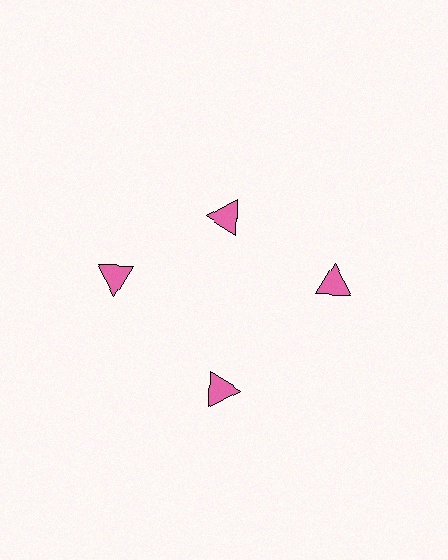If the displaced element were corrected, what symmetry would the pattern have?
It would have 4-fold rotational symmetry — the pattern would map onto itself every 90 degrees.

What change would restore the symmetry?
The symmetry would be restored by moving it outward, back onto the ring so that all 4 triangles sit at equal angles and equal distance from the center.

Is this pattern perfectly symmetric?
No. The 4 pink triangles are arranged in a ring, but one element near the 12 o'clock position is pulled inward toward the center, breaking the 4-fold rotational symmetry.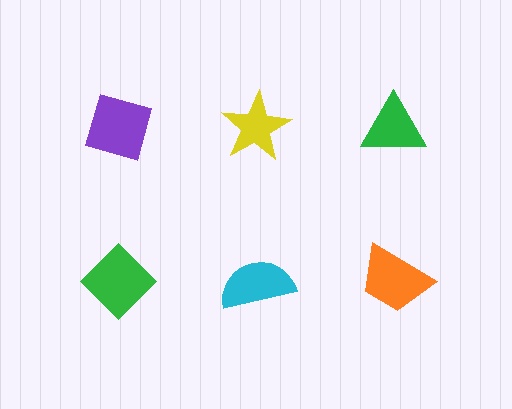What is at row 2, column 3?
An orange trapezoid.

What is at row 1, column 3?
A green triangle.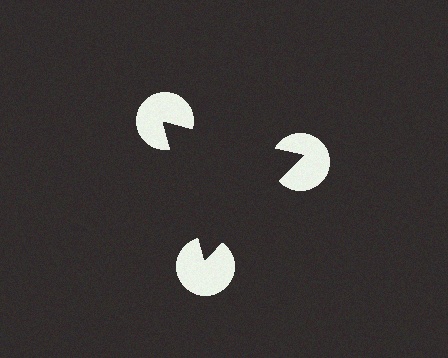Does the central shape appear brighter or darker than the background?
It typically appears slightly darker than the background, even though no actual brightness change is drawn.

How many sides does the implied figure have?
3 sides.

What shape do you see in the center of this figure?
An illusory triangle — its edges are inferred from the aligned wedge cuts in the pac-man discs, not physically drawn.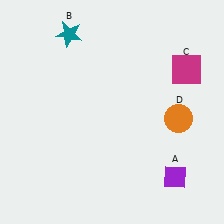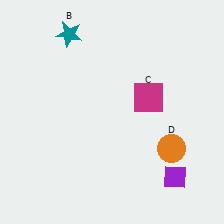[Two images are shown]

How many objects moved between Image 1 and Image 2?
2 objects moved between the two images.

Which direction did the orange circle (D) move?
The orange circle (D) moved down.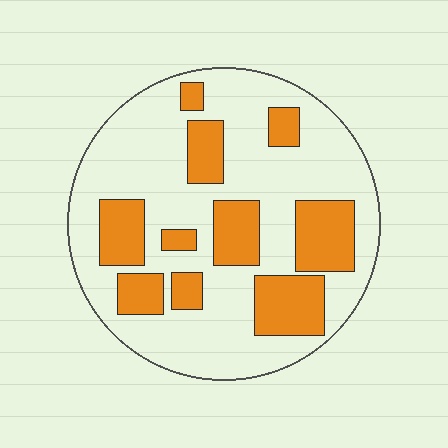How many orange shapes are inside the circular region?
10.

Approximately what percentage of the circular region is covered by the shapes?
Approximately 30%.